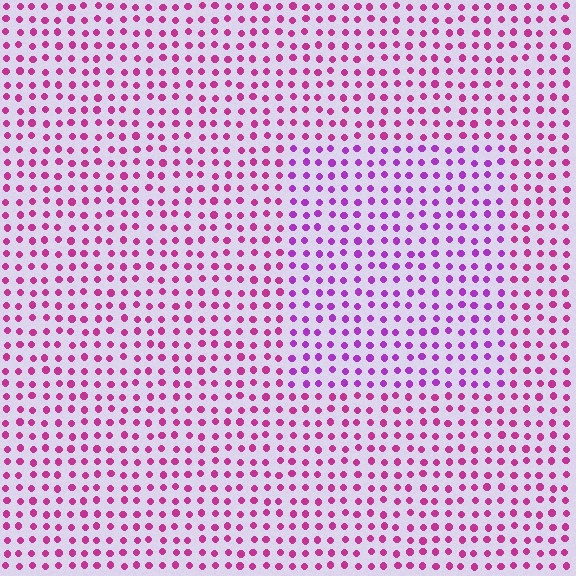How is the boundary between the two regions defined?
The boundary is defined purely by a slight shift in hue (about 30 degrees). Spacing, size, and orientation are identical on both sides.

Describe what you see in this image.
The image is filled with small magenta elements in a uniform arrangement. A rectangle-shaped region is visible where the elements are tinted to a slightly different hue, forming a subtle color boundary.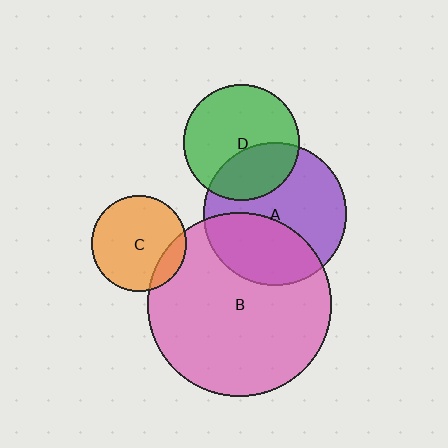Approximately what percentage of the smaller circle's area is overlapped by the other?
Approximately 35%.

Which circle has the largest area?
Circle B (pink).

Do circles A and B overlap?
Yes.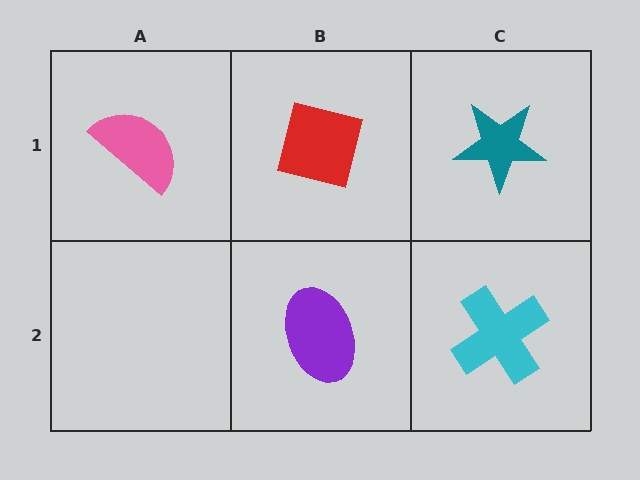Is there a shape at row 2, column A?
No, that cell is empty.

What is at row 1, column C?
A teal star.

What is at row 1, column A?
A pink semicircle.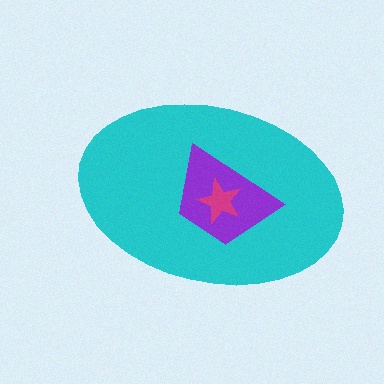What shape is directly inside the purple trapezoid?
The magenta star.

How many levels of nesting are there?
3.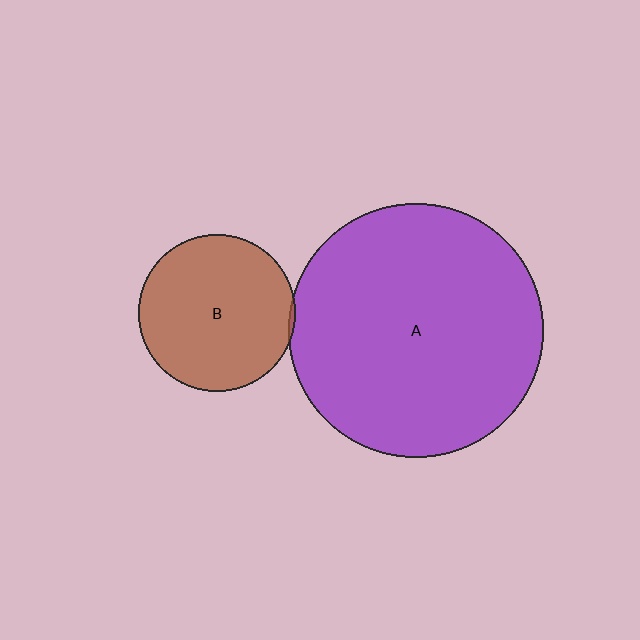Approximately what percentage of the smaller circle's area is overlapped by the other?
Approximately 5%.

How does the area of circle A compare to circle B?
Approximately 2.6 times.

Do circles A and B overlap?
Yes.